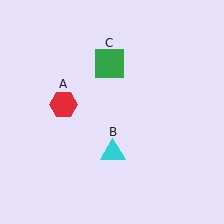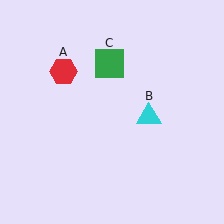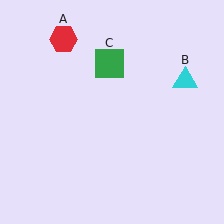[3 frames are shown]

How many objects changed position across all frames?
2 objects changed position: red hexagon (object A), cyan triangle (object B).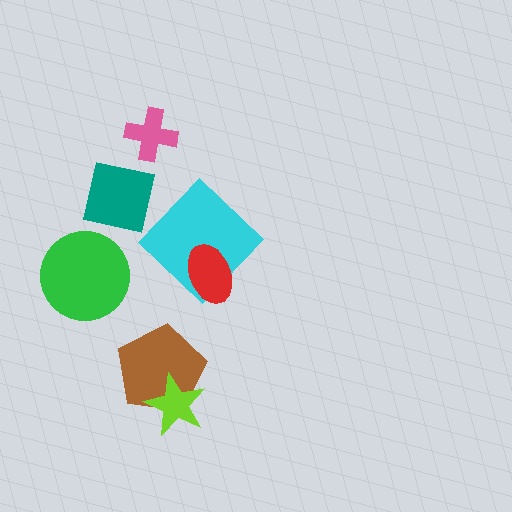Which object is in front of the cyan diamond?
The red ellipse is in front of the cyan diamond.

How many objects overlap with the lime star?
1 object overlaps with the lime star.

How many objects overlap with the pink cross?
0 objects overlap with the pink cross.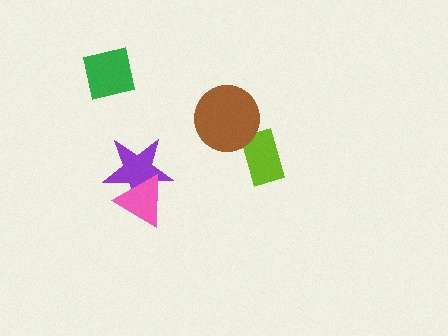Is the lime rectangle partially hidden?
No, no other shape covers it.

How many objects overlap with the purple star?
1 object overlaps with the purple star.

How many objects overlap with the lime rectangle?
0 objects overlap with the lime rectangle.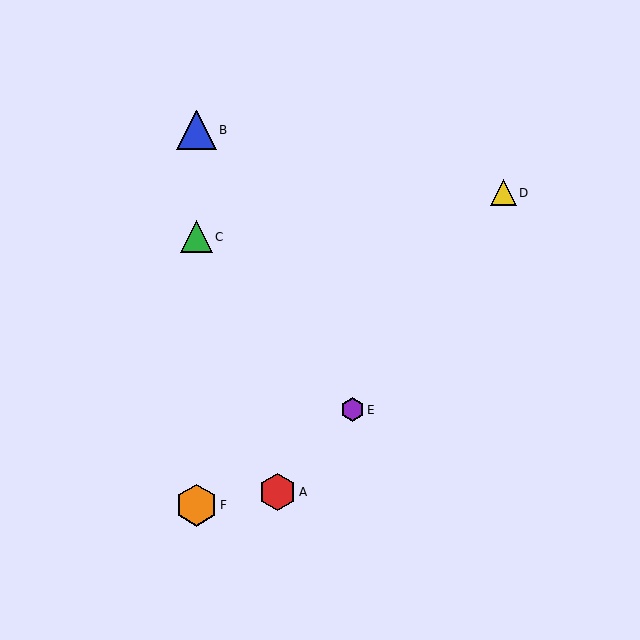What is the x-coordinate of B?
Object B is at x≈196.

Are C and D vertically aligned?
No, C is at x≈196 and D is at x≈503.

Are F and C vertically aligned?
Yes, both are at x≈196.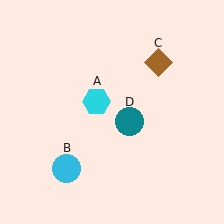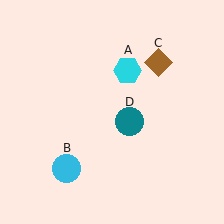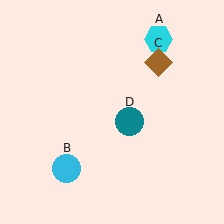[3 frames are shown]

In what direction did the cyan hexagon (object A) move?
The cyan hexagon (object A) moved up and to the right.